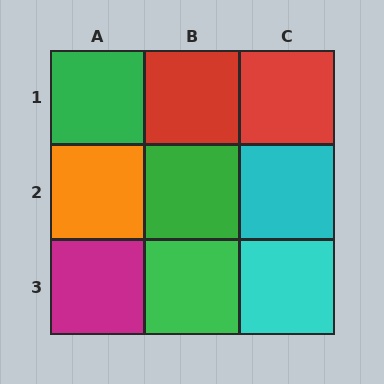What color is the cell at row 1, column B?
Red.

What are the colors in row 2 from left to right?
Orange, green, cyan.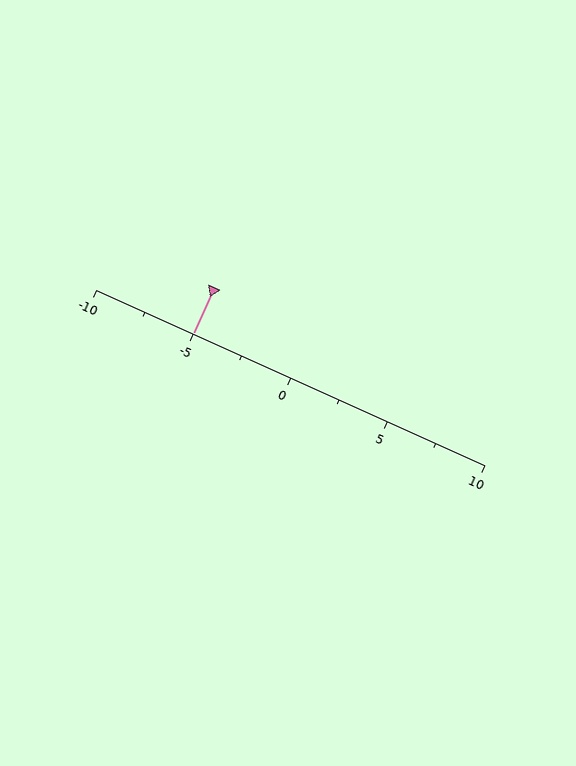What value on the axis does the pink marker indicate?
The marker indicates approximately -5.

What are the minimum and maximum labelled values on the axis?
The axis runs from -10 to 10.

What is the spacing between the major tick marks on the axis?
The major ticks are spaced 5 apart.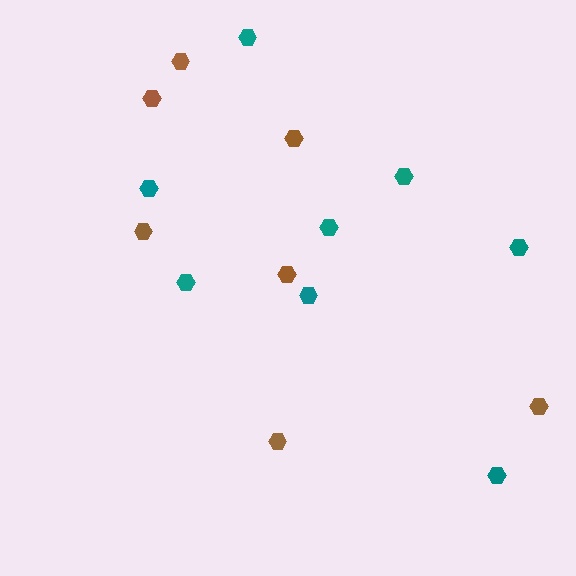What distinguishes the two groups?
There are 2 groups: one group of teal hexagons (8) and one group of brown hexagons (7).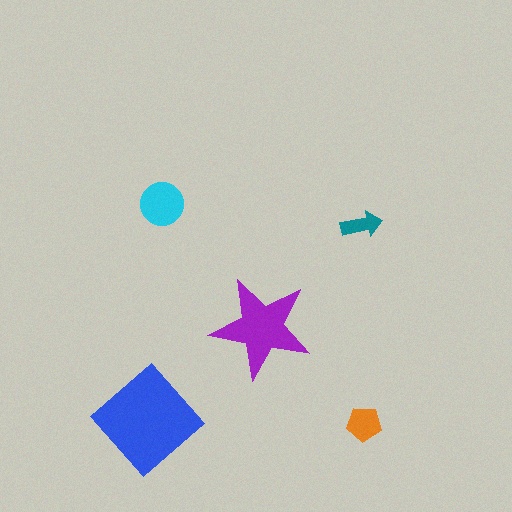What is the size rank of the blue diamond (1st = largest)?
1st.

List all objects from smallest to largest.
The teal arrow, the orange pentagon, the cyan circle, the purple star, the blue diamond.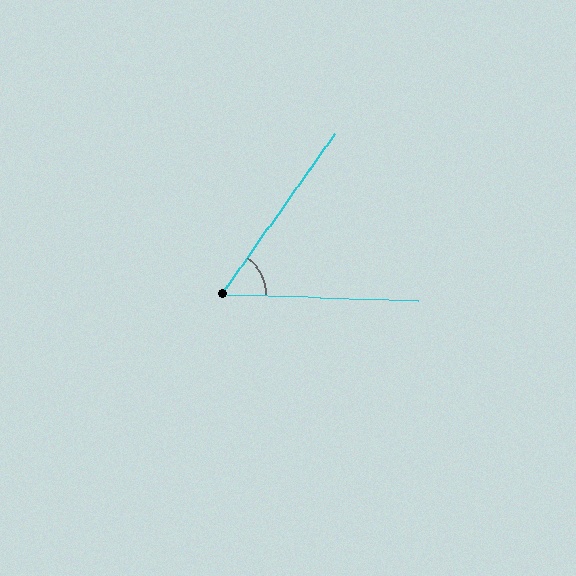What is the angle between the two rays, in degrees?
Approximately 57 degrees.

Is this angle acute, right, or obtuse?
It is acute.